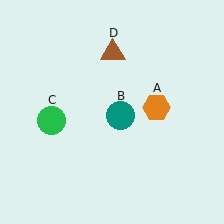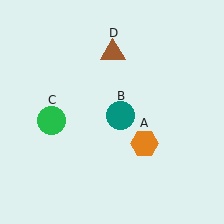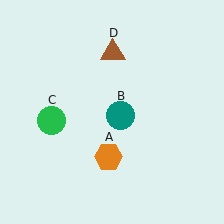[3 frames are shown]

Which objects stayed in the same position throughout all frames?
Teal circle (object B) and green circle (object C) and brown triangle (object D) remained stationary.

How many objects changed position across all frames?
1 object changed position: orange hexagon (object A).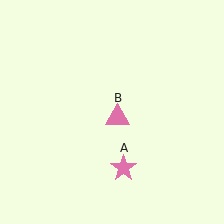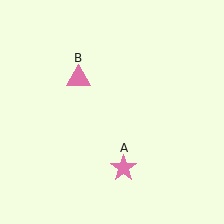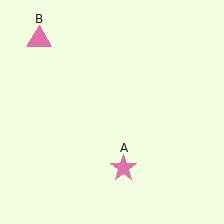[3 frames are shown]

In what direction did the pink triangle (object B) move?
The pink triangle (object B) moved up and to the left.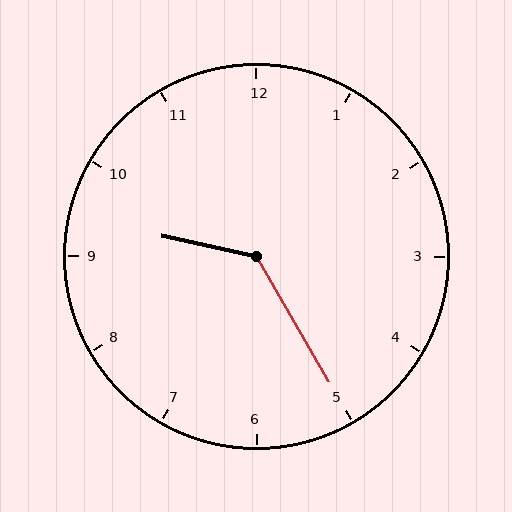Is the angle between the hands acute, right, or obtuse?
It is obtuse.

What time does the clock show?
9:25.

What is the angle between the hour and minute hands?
Approximately 132 degrees.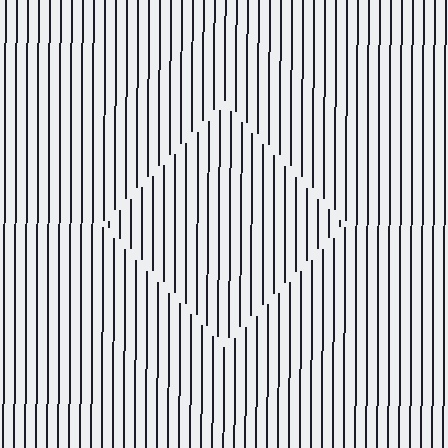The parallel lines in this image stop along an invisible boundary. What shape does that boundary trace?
An illusory square. The interior of the shape contains the same grating, shifted by half a period — the contour is defined by the phase discontinuity where line-ends from the inner and outer gratings abut.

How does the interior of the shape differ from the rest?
The interior of the shape contains the same grating, shifted by half a period — the contour is defined by the phase discontinuity where line-ends from the inner and outer gratings abut.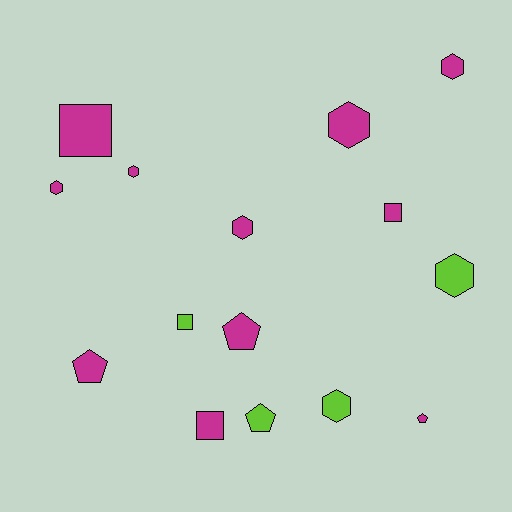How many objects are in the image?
There are 15 objects.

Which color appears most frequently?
Magenta, with 11 objects.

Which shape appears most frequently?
Hexagon, with 7 objects.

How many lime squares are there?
There is 1 lime square.